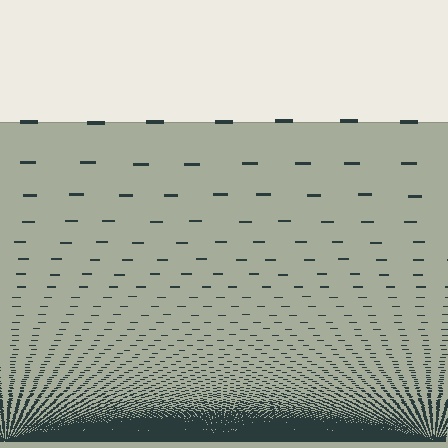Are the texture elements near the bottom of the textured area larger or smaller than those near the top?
Smaller. The gradient is inverted — elements near the bottom are smaller and denser.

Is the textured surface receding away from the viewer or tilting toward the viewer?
The surface appears to tilt toward the viewer. Texture elements get larger and sparser toward the top.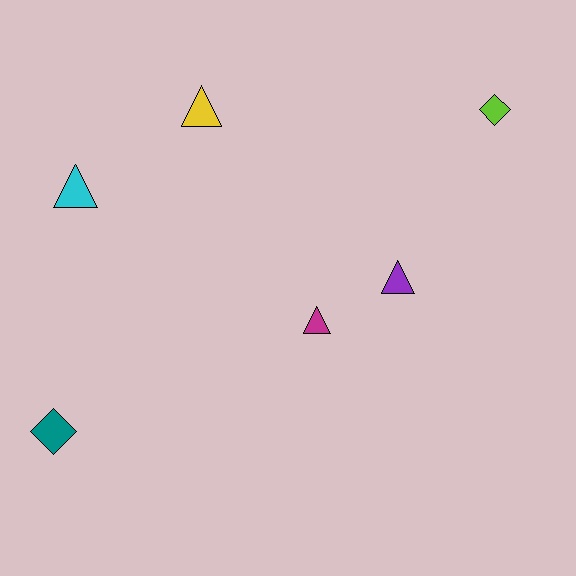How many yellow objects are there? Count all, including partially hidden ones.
There is 1 yellow object.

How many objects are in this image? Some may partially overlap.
There are 6 objects.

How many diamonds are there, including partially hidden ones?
There are 2 diamonds.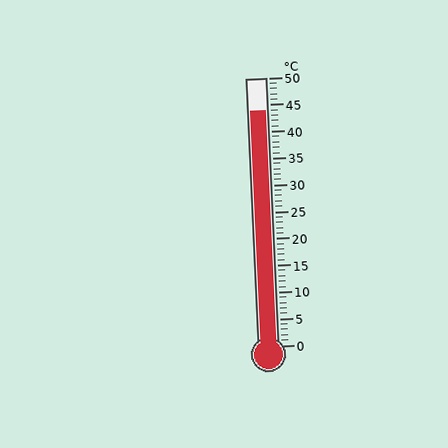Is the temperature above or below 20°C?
The temperature is above 20°C.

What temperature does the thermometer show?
The thermometer shows approximately 44°C.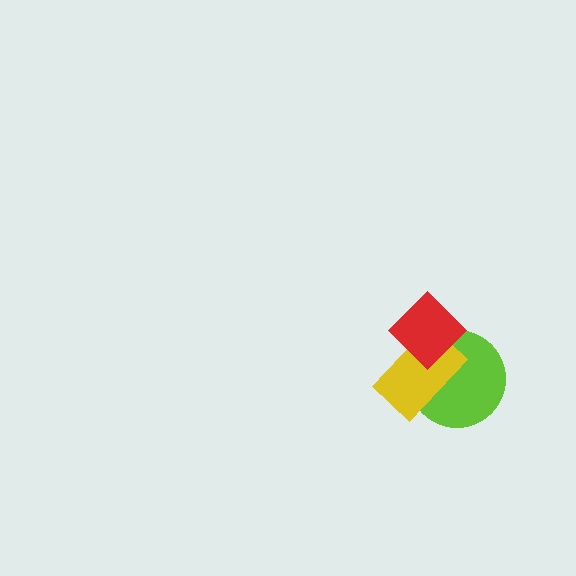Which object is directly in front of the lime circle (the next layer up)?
The yellow rectangle is directly in front of the lime circle.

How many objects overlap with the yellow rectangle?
2 objects overlap with the yellow rectangle.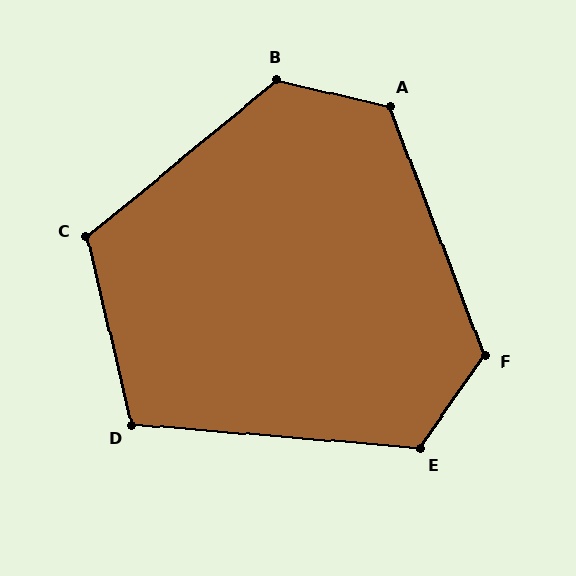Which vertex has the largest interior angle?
B, at approximately 127 degrees.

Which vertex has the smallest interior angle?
D, at approximately 108 degrees.